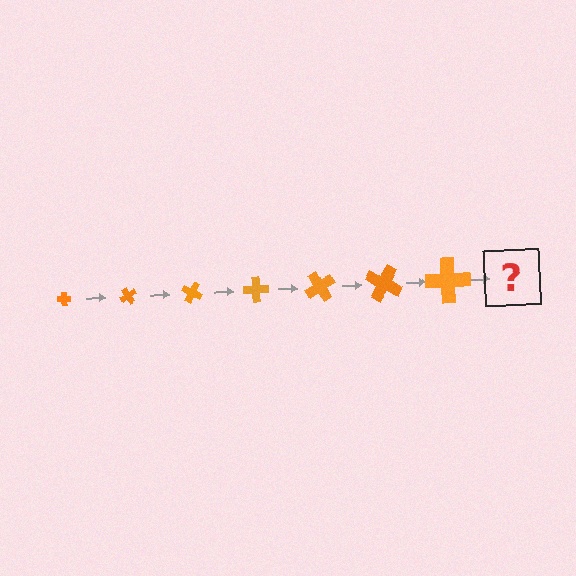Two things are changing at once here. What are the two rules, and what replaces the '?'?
The two rules are that the cross grows larger each step and it rotates 60 degrees each step. The '?' should be a cross, larger than the previous one and rotated 420 degrees from the start.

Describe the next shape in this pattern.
It should be a cross, larger than the previous one and rotated 420 degrees from the start.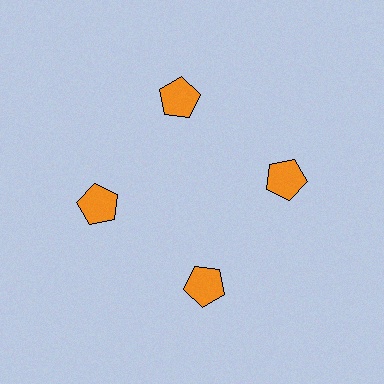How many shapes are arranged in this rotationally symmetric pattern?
There are 4 shapes, arranged in 4 groups of 1.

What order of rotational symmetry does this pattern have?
This pattern has 4-fold rotational symmetry.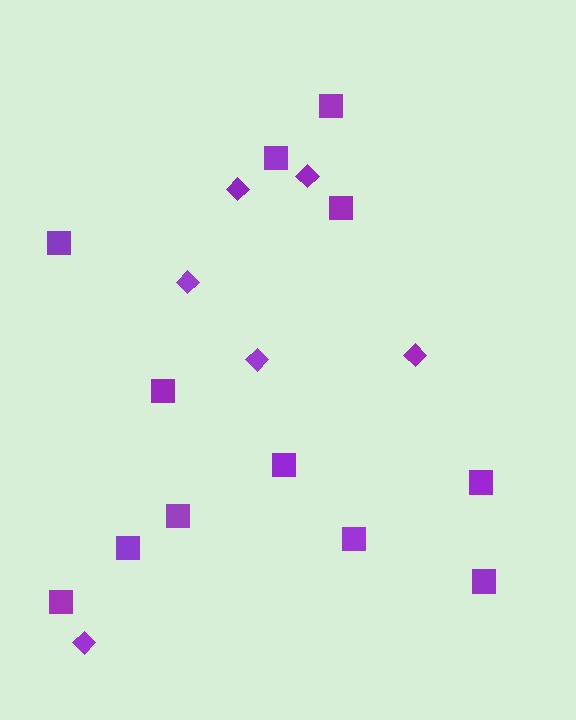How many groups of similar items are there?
There are 2 groups: one group of diamonds (6) and one group of squares (12).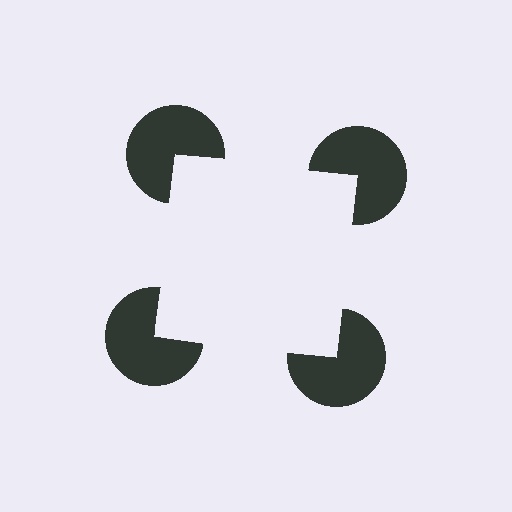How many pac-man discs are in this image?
There are 4 — one at each vertex of the illusory square.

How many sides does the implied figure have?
4 sides.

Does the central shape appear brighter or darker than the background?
It typically appears slightly brighter than the background, even though no actual brightness change is drawn.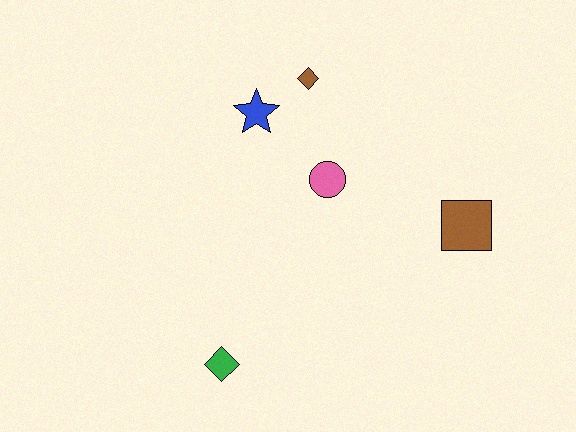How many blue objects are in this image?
There is 1 blue object.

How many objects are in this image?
There are 5 objects.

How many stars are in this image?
There is 1 star.